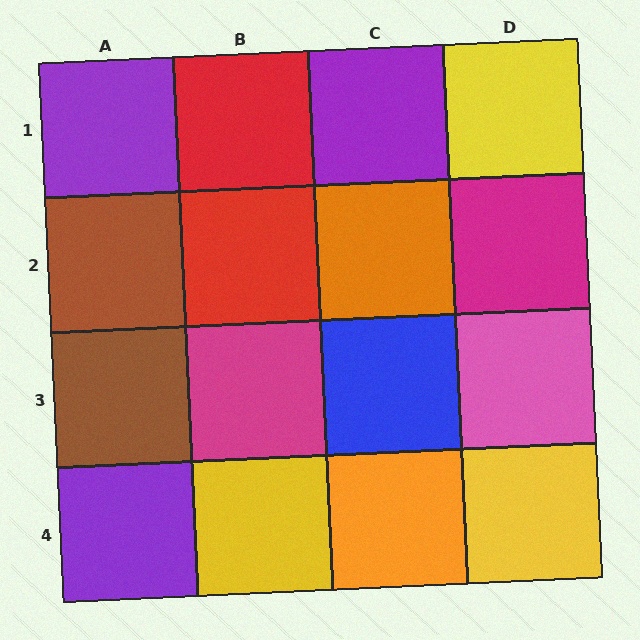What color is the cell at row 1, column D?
Yellow.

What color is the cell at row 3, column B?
Magenta.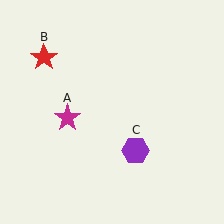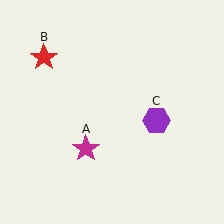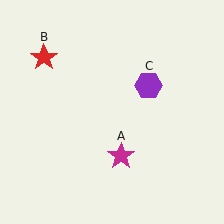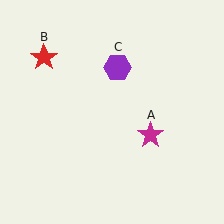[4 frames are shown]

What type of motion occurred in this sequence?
The magenta star (object A), purple hexagon (object C) rotated counterclockwise around the center of the scene.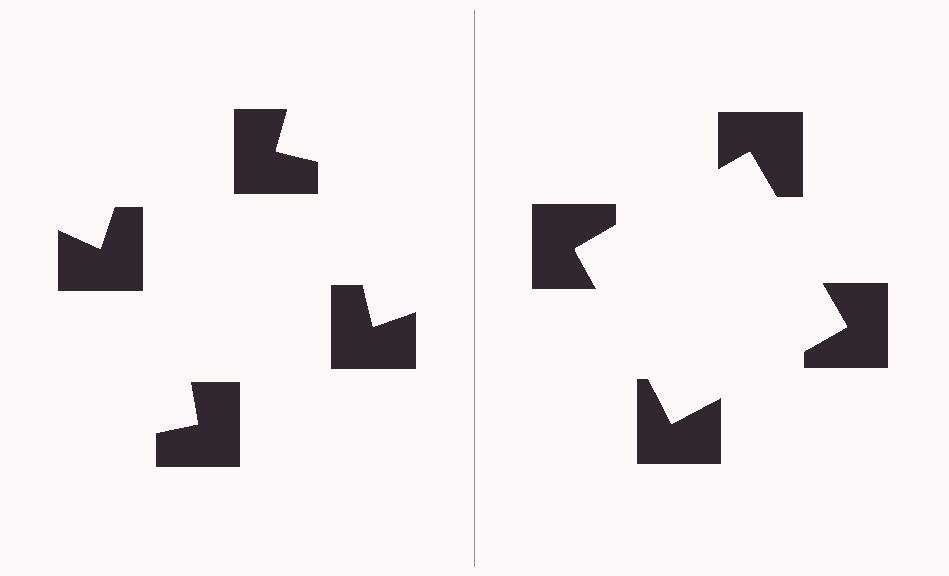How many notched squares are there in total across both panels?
8 — 4 on each side.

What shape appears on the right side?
An illusory square.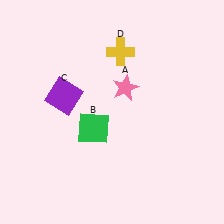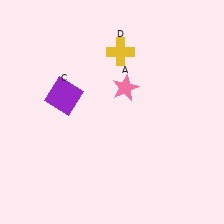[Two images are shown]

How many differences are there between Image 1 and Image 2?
There is 1 difference between the two images.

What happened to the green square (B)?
The green square (B) was removed in Image 2. It was in the bottom-left area of Image 1.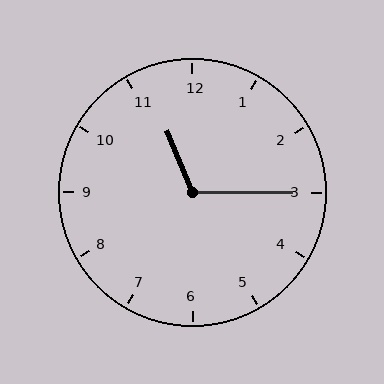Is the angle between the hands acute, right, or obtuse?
It is obtuse.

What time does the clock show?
11:15.